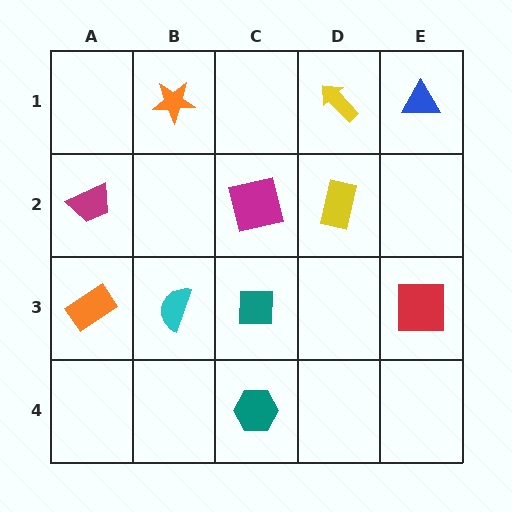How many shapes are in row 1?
3 shapes.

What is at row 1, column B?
An orange star.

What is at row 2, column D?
A yellow rectangle.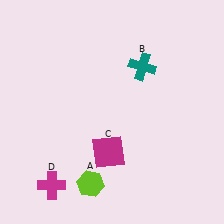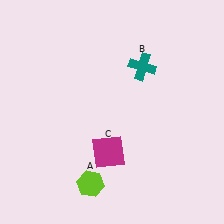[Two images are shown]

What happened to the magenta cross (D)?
The magenta cross (D) was removed in Image 2. It was in the bottom-left area of Image 1.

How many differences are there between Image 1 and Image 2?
There is 1 difference between the two images.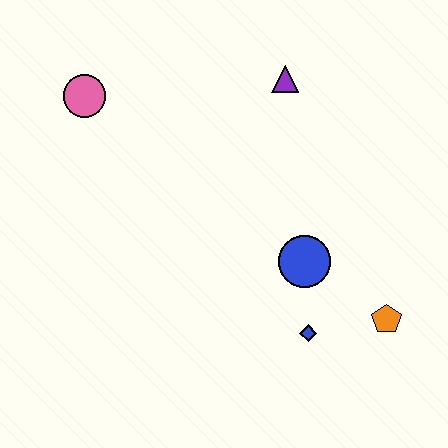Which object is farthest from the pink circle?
The orange pentagon is farthest from the pink circle.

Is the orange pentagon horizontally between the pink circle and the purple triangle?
No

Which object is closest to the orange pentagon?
The blue diamond is closest to the orange pentagon.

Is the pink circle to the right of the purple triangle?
No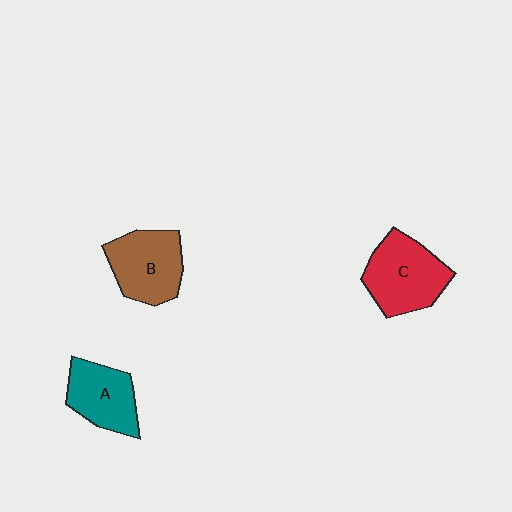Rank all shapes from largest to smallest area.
From largest to smallest: C (red), B (brown), A (teal).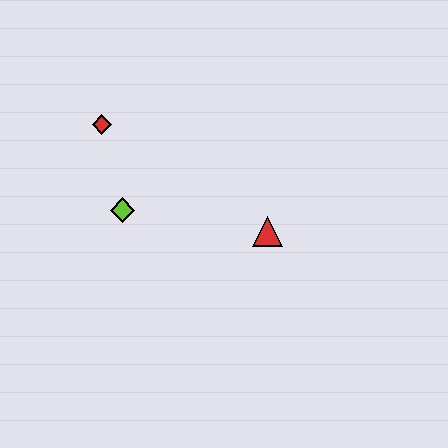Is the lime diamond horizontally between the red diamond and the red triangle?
Yes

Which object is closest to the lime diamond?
The red diamond is closest to the lime diamond.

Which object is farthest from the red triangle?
The red diamond is farthest from the red triangle.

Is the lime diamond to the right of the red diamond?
Yes